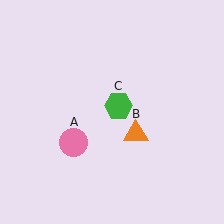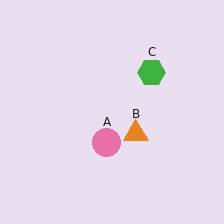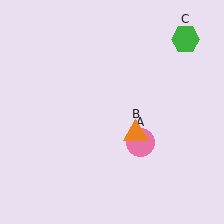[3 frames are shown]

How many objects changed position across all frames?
2 objects changed position: pink circle (object A), green hexagon (object C).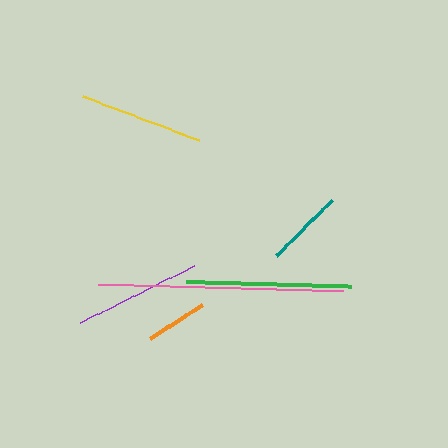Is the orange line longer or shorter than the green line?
The green line is longer than the orange line.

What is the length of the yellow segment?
The yellow segment is approximately 125 pixels long.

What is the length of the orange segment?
The orange segment is approximately 61 pixels long.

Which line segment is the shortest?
The orange line is the shortest at approximately 61 pixels.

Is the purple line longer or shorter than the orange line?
The purple line is longer than the orange line.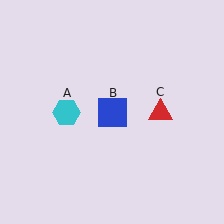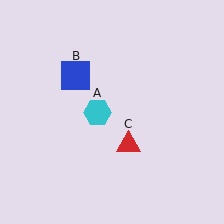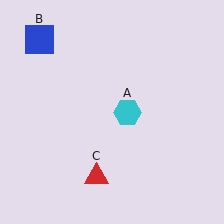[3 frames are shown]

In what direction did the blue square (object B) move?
The blue square (object B) moved up and to the left.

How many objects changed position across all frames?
3 objects changed position: cyan hexagon (object A), blue square (object B), red triangle (object C).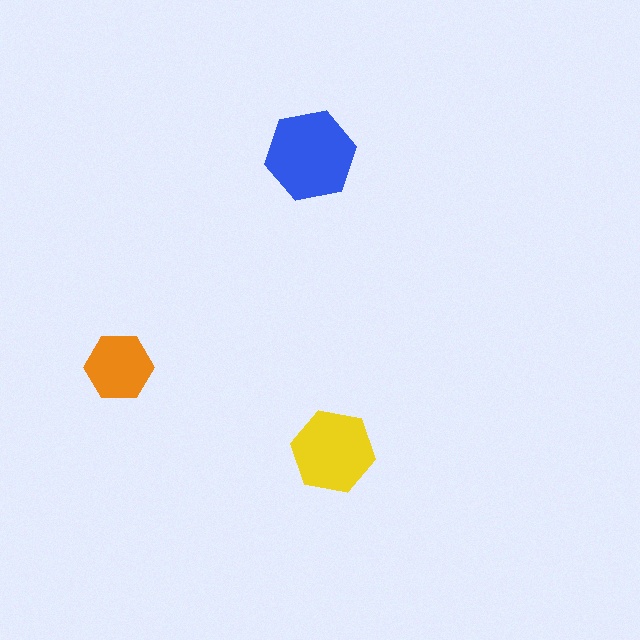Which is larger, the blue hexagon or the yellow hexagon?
The blue one.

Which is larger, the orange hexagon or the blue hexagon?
The blue one.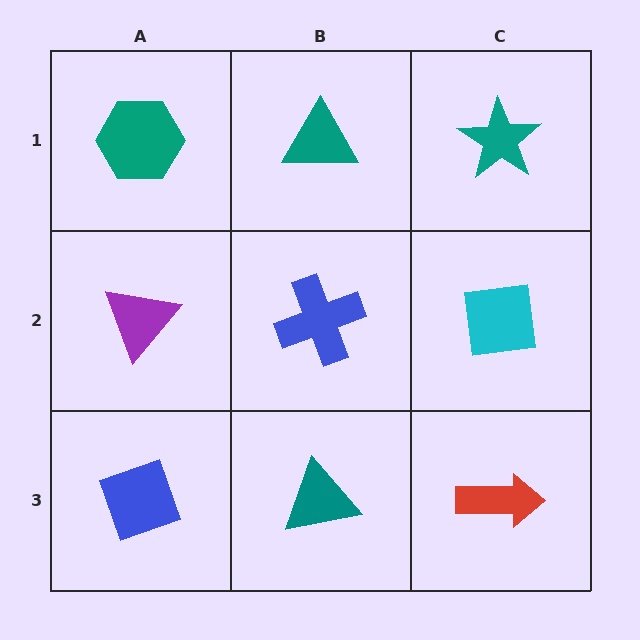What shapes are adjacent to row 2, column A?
A teal hexagon (row 1, column A), a blue diamond (row 3, column A), a blue cross (row 2, column B).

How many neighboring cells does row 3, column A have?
2.